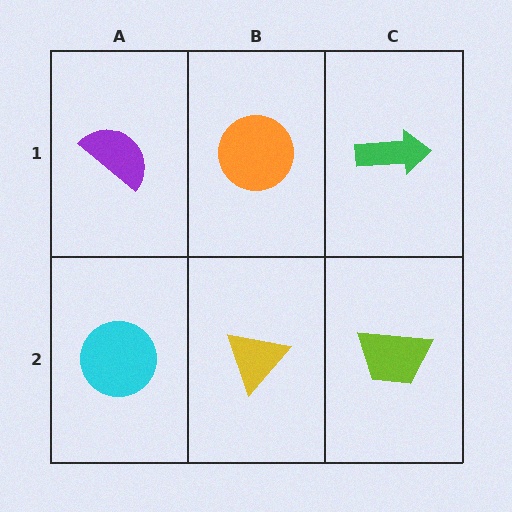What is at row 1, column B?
An orange circle.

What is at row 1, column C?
A green arrow.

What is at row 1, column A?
A purple semicircle.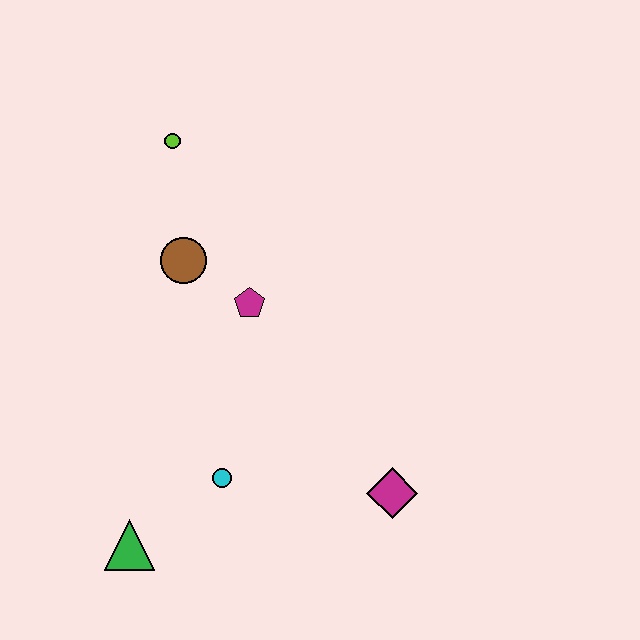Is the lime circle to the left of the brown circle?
Yes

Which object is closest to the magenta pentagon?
The brown circle is closest to the magenta pentagon.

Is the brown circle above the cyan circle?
Yes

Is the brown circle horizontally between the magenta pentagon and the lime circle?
Yes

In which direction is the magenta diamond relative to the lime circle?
The magenta diamond is below the lime circle.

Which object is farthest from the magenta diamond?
The lime circle is farthest from the magenta diamond.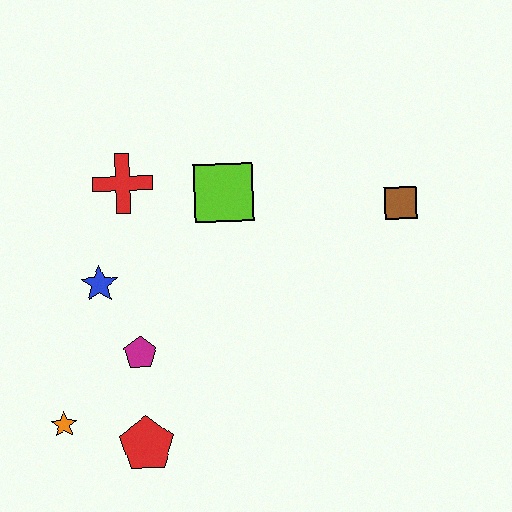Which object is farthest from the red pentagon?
The brown square is farthest from the red pentagon.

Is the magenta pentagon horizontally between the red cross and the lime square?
Yes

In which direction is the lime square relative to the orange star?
The lime square is above the orange star.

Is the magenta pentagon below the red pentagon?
No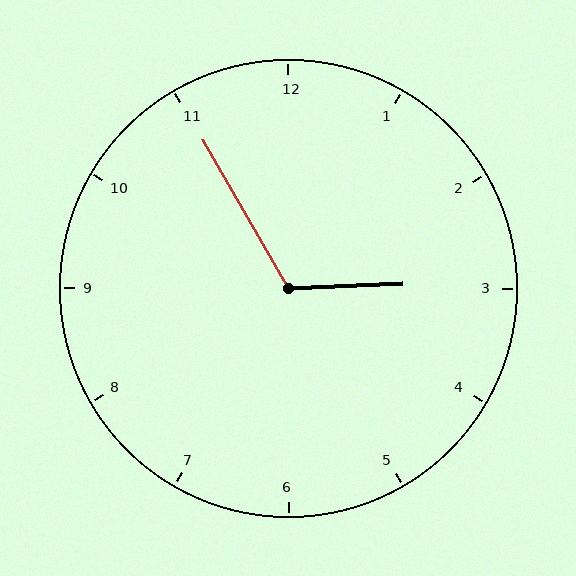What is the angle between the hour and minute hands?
Approximately 118 degrees.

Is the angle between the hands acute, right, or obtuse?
It is obtuse.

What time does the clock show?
2:55.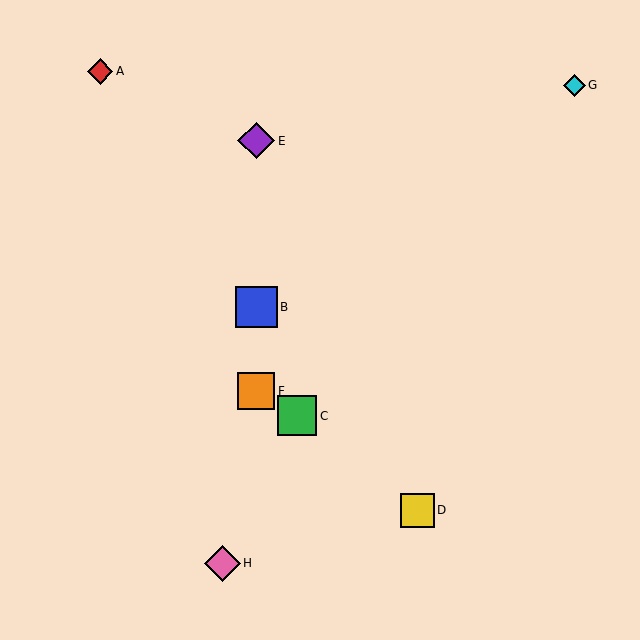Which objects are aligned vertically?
Objects B, E, F are aligned vertically.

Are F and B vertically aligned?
Yes, both are at x≈256.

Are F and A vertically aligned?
No, F is at x≈256 and A is at x≈100.